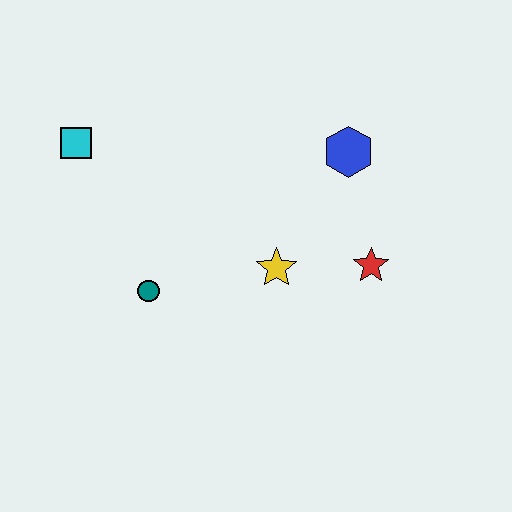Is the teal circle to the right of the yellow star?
No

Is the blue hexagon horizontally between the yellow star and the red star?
Yes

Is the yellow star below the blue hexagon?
Yes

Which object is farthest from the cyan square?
The red star is farthest from the cyan square.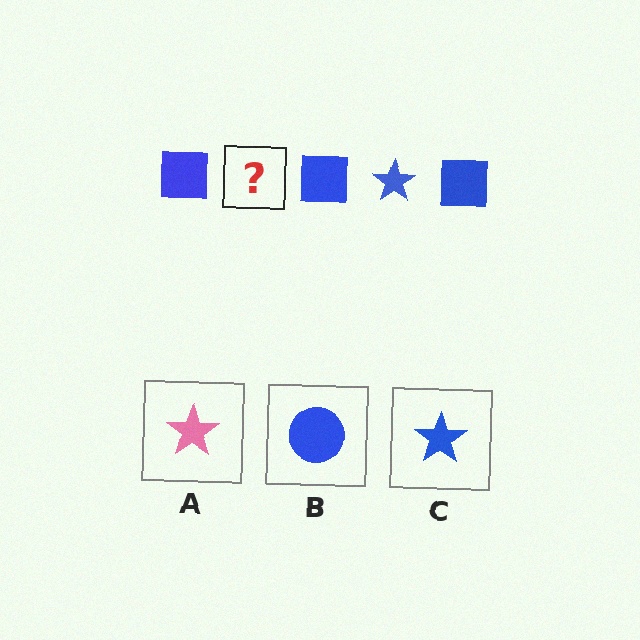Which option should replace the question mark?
Option C.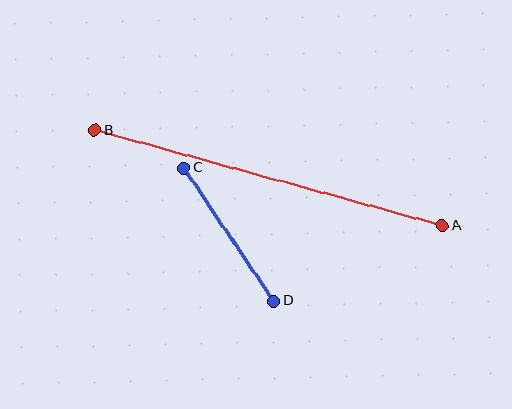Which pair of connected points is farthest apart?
Points A and B are farthest apart.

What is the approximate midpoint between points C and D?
The midpoint is at approximately (229, 234) pixels.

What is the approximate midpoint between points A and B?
The midpoint is at approximately (269, 178) pixels.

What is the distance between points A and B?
The distance is approximately 360 pixels.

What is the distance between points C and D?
The distance is approximately 161 pixels.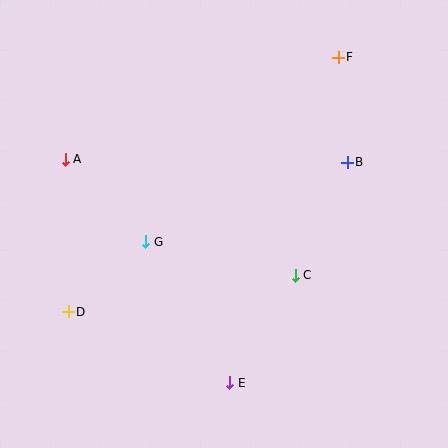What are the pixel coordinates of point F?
Point F is at (338, 57).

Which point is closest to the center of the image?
Point G at (146, 242) is closest to the center.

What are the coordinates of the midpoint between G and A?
The midpoint between G and A is at (106, 201).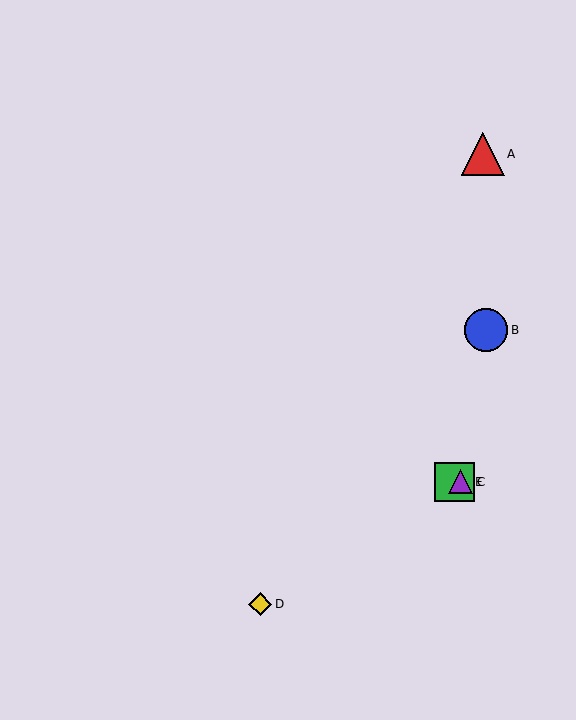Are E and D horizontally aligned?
No, E is at y≈482 and D is at y≈604.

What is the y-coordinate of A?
Object A is at y≈154.